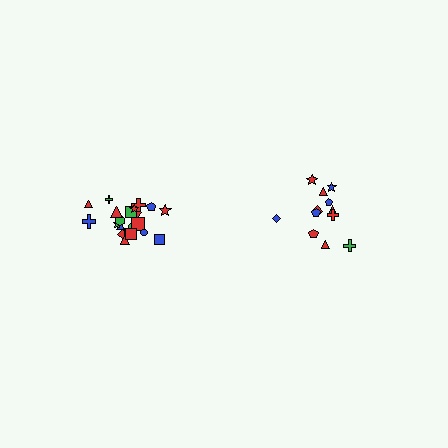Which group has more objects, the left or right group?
The left group.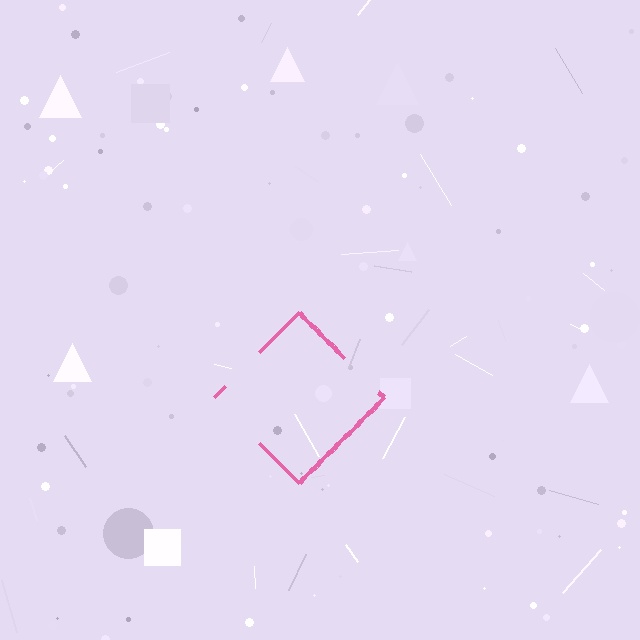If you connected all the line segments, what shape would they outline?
They would outline a diamond.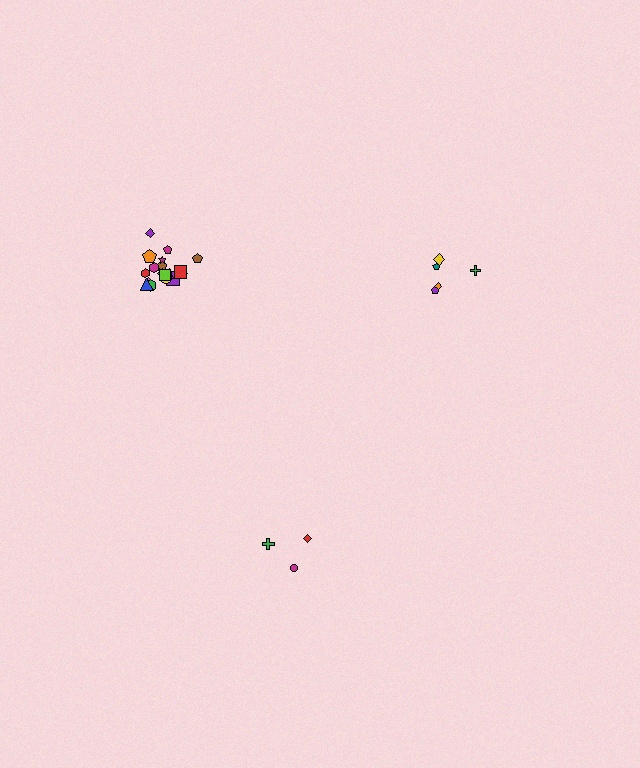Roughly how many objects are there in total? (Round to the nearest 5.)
Roughly 25 objects in total.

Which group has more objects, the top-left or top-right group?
The top-left group.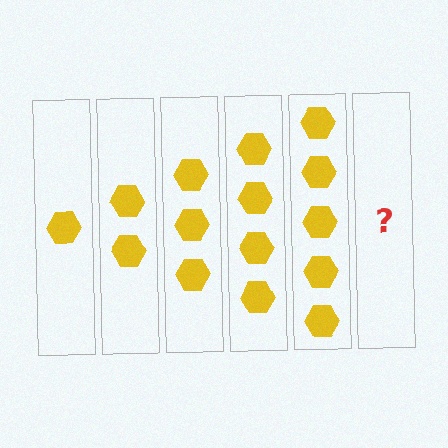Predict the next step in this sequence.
The next step is 6 hexagons.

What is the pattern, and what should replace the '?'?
The pattern is that each step adds one more hexagon. The '?' should be 6 hexagons.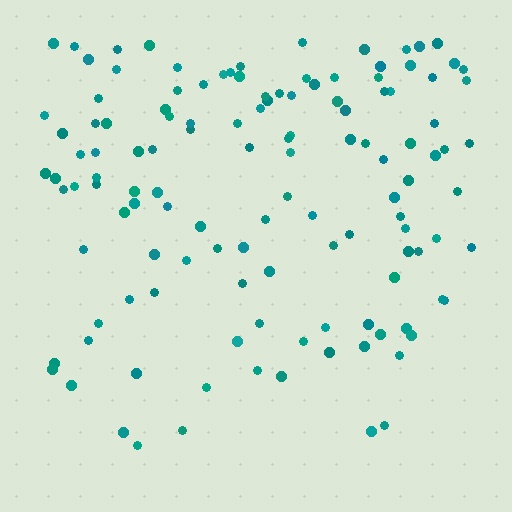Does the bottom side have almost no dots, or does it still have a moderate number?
Still a moderate number, just noticeably fewer than the top.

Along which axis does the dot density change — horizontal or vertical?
Vertical.